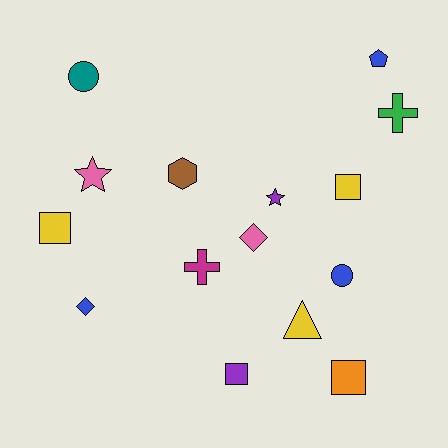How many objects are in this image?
There are 15 objects.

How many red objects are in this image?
There are no red objects.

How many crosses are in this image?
There are 2 crosses.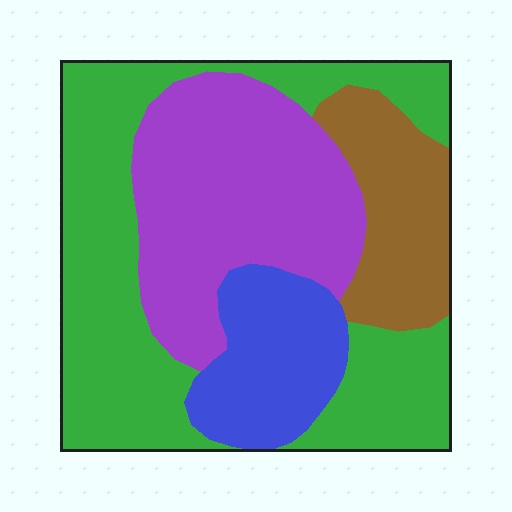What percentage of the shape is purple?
Purple takes up between a sixth and a third of the shape.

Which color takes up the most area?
Green, at roughly 40%.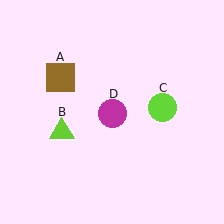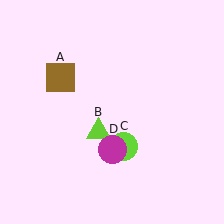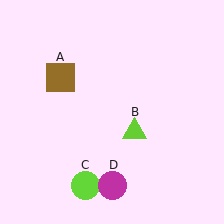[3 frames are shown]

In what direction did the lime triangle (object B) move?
The lime triangle (object B) moved right.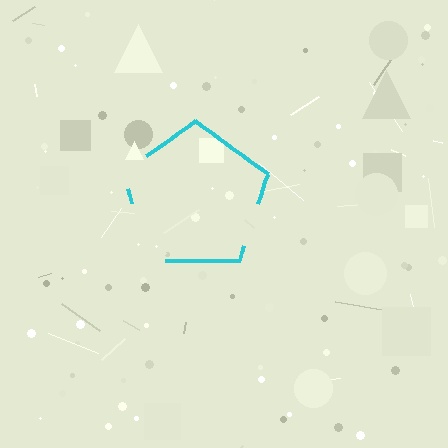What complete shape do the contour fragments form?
The contour fragments form a pentagon.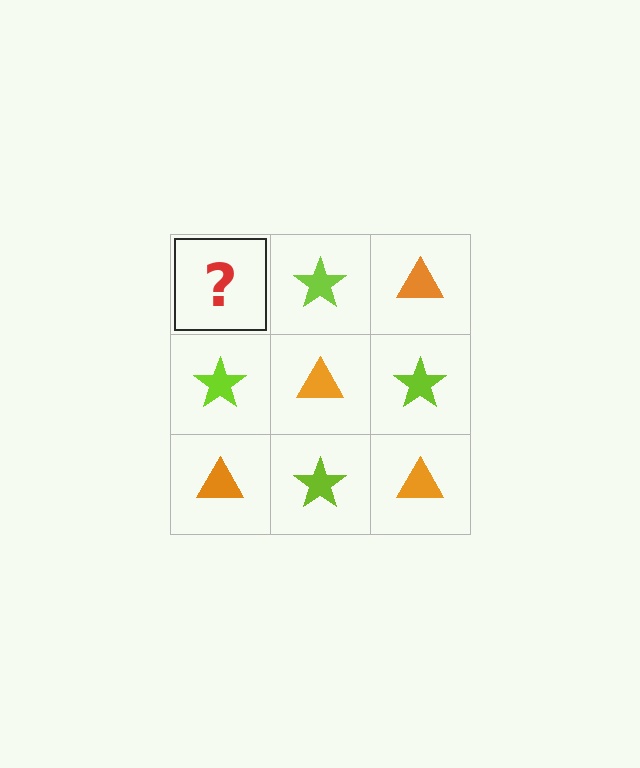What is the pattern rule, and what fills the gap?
The rule is that it alternates orange triangle and lime star in a checkerboard pattern. The gap should be filled with an orange triangle.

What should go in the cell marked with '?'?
The missing cell should contain an orange triangle.